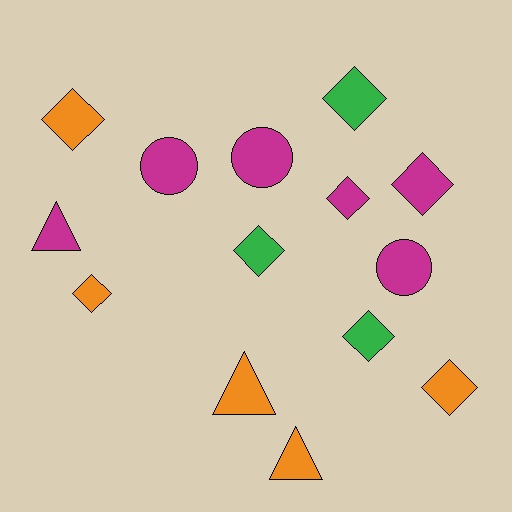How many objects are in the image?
There are 14 objects.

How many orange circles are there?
There are no orange circles.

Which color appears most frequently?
Magenta, with 6 objects.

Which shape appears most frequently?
Diamond, with 8 objects.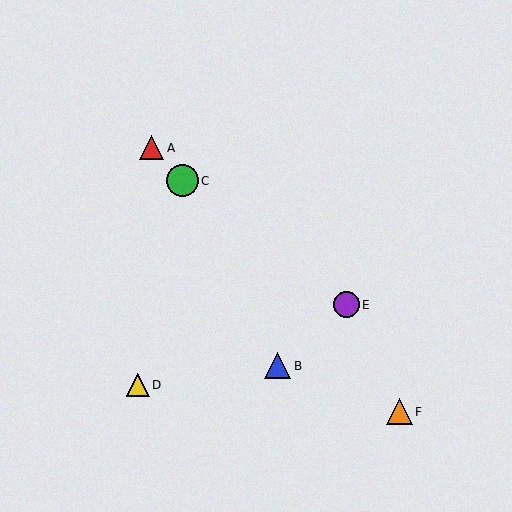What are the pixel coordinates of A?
Object A is at (152, 148).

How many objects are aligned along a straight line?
3 objects (A, C, F) are aligned along a straight line.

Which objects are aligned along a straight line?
Objects A, C, F are aligned along a straight line.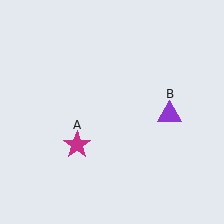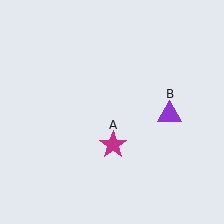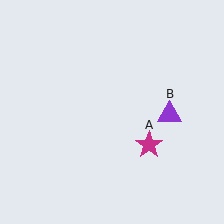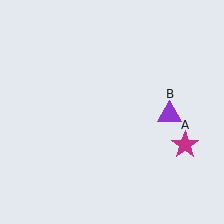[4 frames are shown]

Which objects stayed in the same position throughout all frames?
Purple triangle (object B) remained stationary.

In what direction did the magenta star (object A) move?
The magenta star (object A) moved right.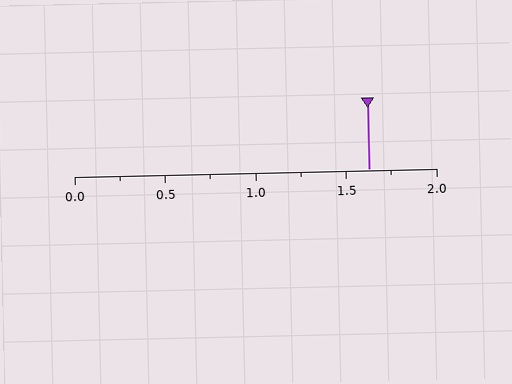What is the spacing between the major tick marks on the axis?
The major ticks are spaced 0.5 apart.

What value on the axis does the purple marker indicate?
The marker indicates approximately 1.62.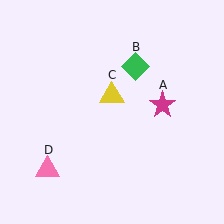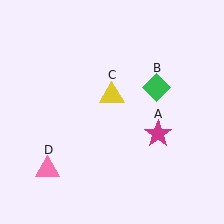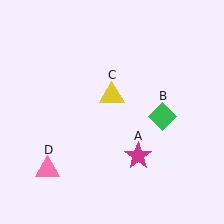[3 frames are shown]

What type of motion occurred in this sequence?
The magenta star (object A), green diamond (object B) rotated clockwise around the center of the scene.